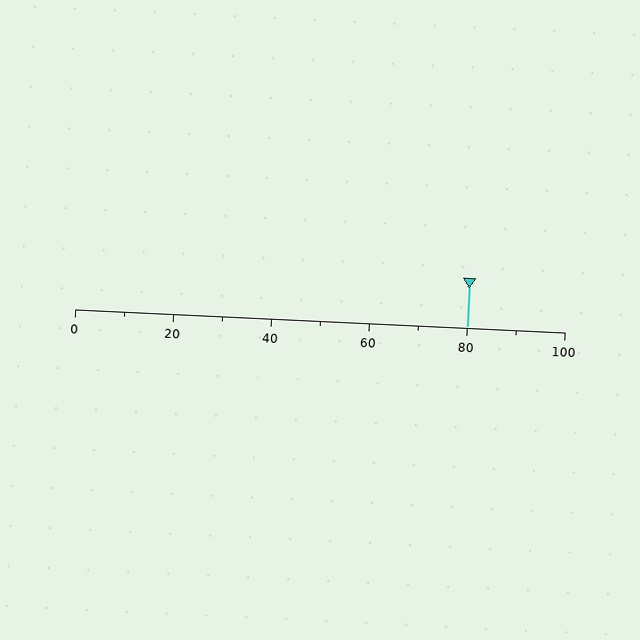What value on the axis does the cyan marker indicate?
The marker indicates approximately 80.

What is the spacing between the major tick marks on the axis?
The major ticks are spaced 20 apart.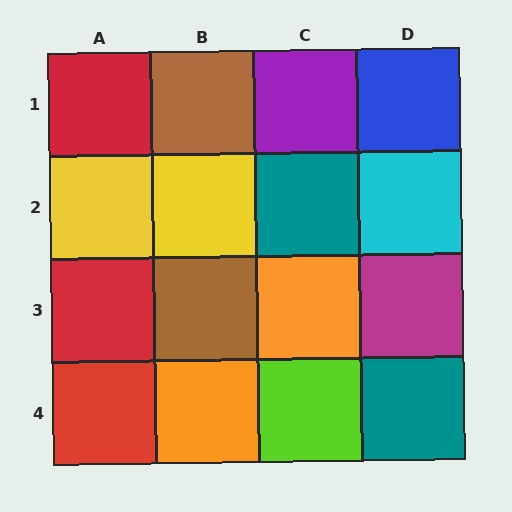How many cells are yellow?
2 cells are yellow.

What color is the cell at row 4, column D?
Teal.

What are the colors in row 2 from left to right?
Yellow, yellow, teal, cyan.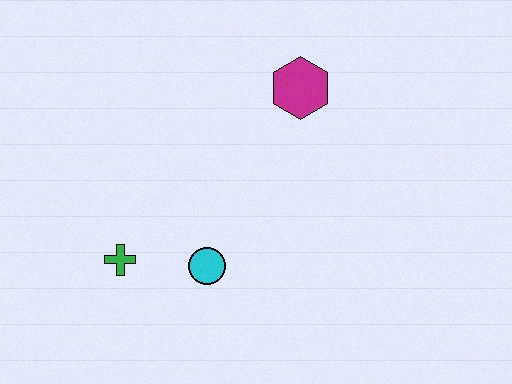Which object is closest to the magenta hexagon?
The cyan circle is closest to the magenta hexagon.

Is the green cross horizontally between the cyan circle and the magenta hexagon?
No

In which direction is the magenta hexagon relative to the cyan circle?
The magenta hexagon is above the cyan circle.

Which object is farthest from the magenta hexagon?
The green cross is farthest from the magenta hexagon.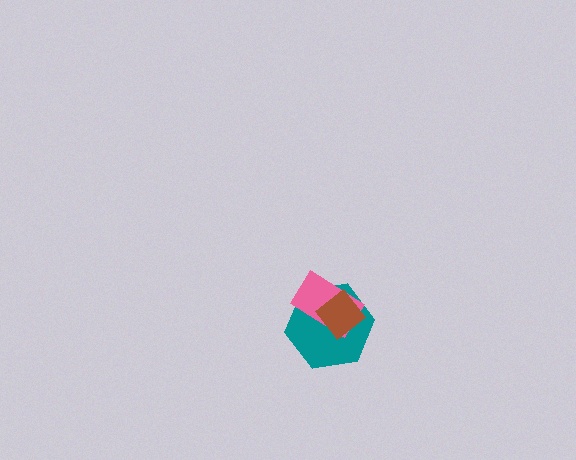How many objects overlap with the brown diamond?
2 objects overlap with the brown diamond.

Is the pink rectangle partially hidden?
Yes, it is partially covered by another shape.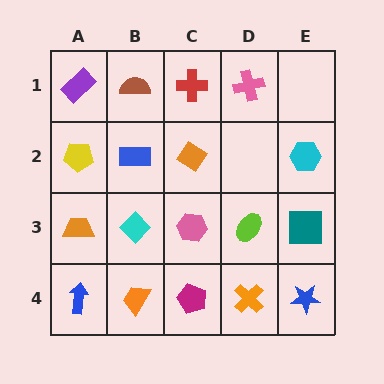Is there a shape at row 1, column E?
No, that cell is empty.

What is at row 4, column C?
A magenta pentagon.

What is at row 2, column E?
A cyan hexagon.